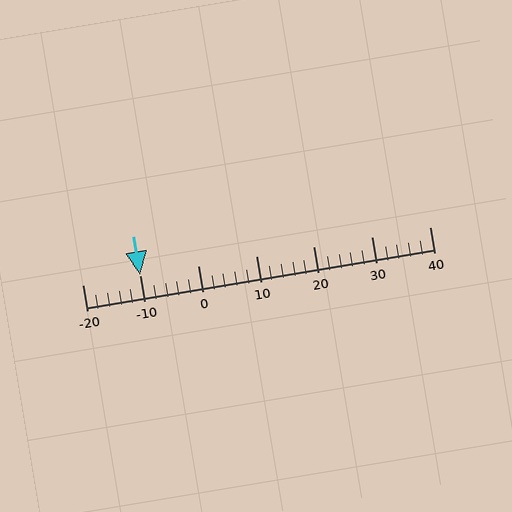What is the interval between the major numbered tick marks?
The major tick marks are spaced 10 units apart.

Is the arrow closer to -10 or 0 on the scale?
The arrow is closer to -10.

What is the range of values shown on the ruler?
The ruler shows values from -20 to 40.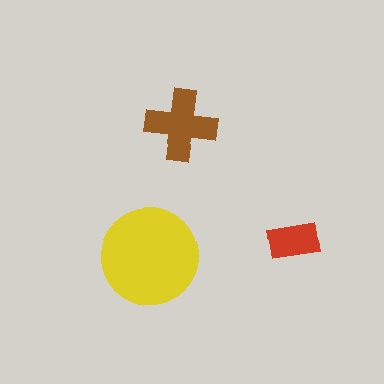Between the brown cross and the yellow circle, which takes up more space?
The yellow circle.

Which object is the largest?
The yellow circle.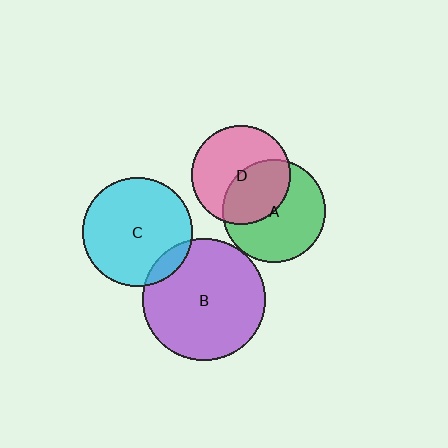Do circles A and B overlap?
Yes.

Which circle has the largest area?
Circle B (purple).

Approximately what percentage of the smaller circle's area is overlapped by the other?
Approximately 5%.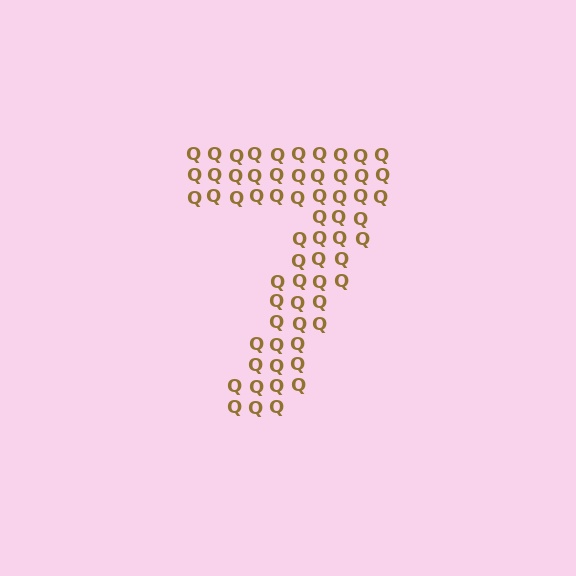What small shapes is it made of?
It is made of small letter Q's.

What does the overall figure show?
The overall figure shows the digit 7.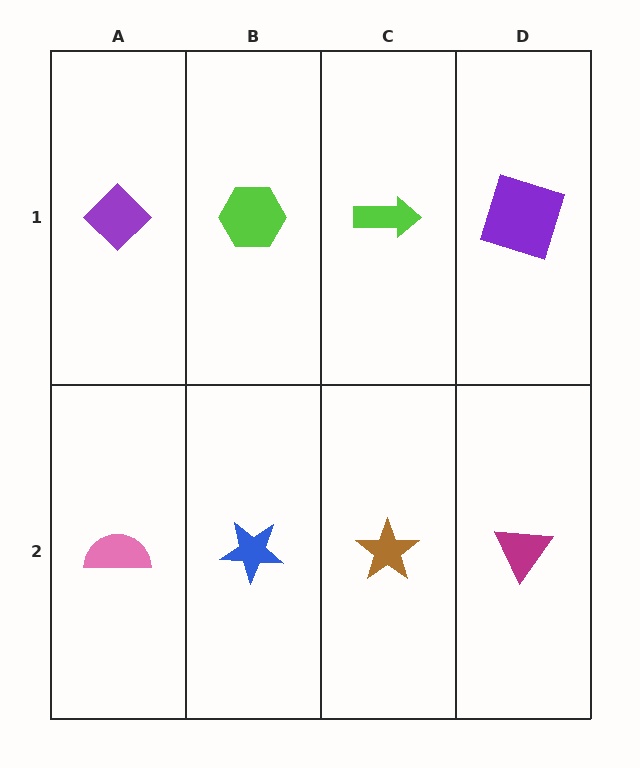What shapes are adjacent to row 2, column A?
A purple diamond (row 1, column A), a blue star (row 2, column B).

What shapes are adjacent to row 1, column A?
A pink semicircle (row 2, column A), a lime hexagon (row 1, column B).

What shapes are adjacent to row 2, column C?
A lime arrow (row 1, column C), a blue star (row 2, column B), a magenta triangle (row 2, column D).